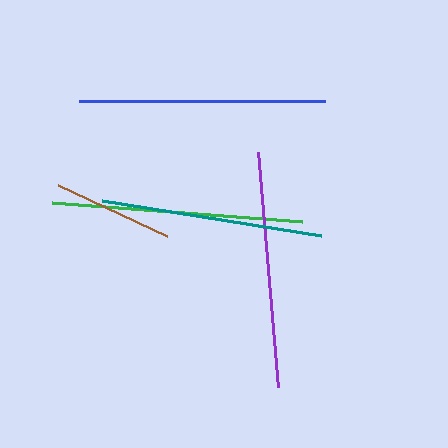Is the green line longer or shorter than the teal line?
The green line is longer than the teal line.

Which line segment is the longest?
The green line is the longest at approximately 251 pixels.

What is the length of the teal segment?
The teal segment is approximately 222 pixels long.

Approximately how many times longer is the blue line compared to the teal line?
The blue line is approximately 1.1 times the length of the teal line.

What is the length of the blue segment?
The blue segment is approximately 246 pixels long.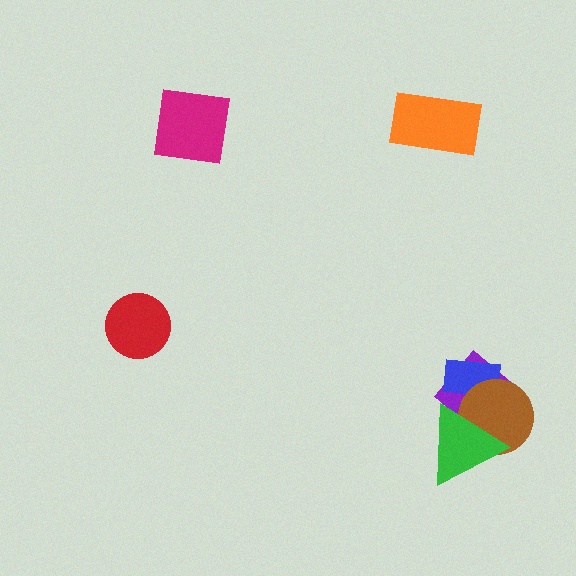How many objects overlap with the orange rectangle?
0 objects overlap with the orange rectangle.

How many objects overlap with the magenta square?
0 objects overlap with the magenta square.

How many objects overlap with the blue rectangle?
2 objects overlap with the blue rectangle.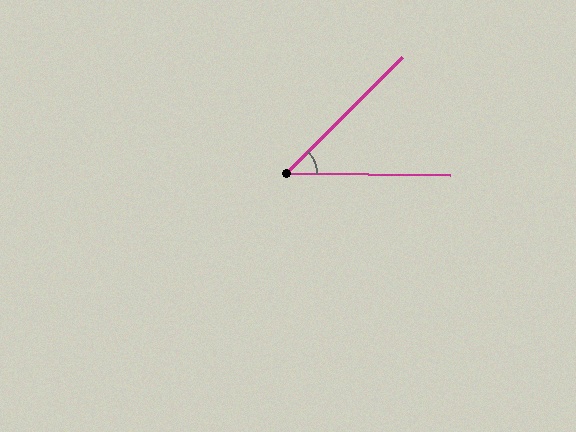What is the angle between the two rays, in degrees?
Approximately 45 degrees.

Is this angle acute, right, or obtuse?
It is acute.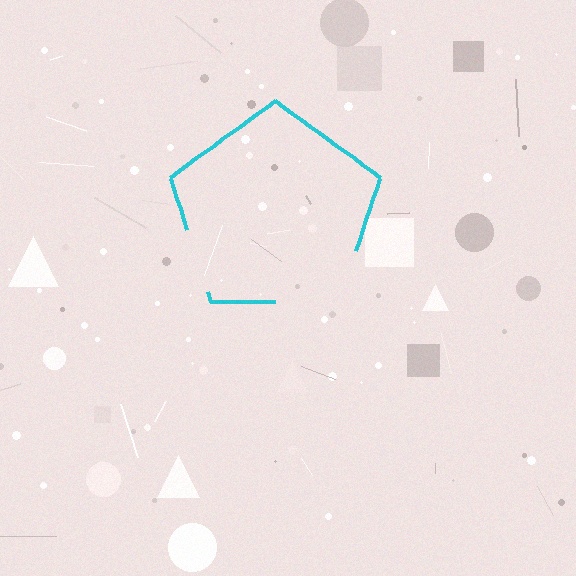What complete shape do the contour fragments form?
The contour fragments form a pentagon.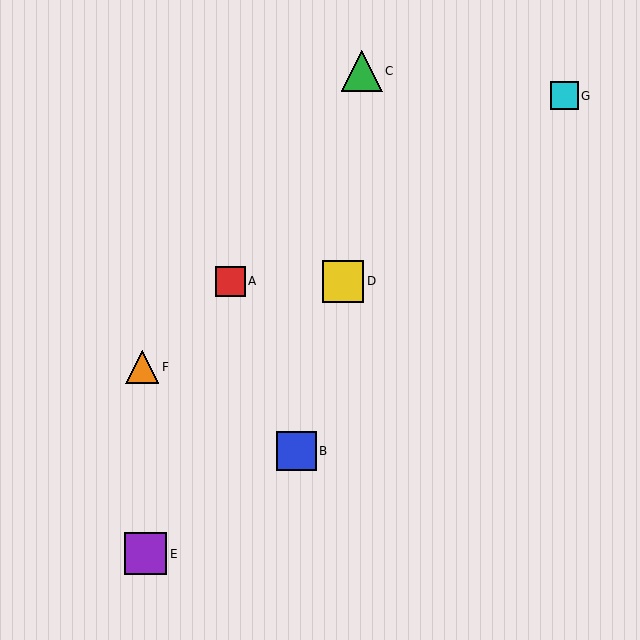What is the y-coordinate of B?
Object B is at y≈451.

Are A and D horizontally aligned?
Yes, both are at y≈281.